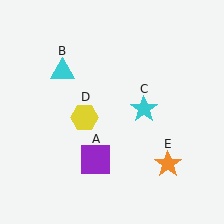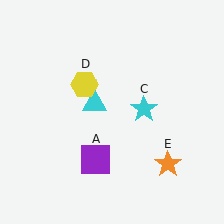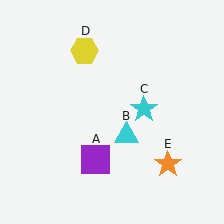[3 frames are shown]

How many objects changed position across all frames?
2 objects changed position: cyan triangle (object B), yellow hexagon (object D).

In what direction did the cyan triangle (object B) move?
The cyan triangle (object B) moved down and to the right.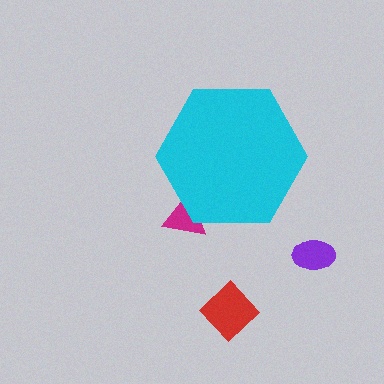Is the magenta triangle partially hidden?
Yes, the magenta triangle is partially hidden behind the cyan hexagon.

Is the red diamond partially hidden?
No, the red diamond is fully visible.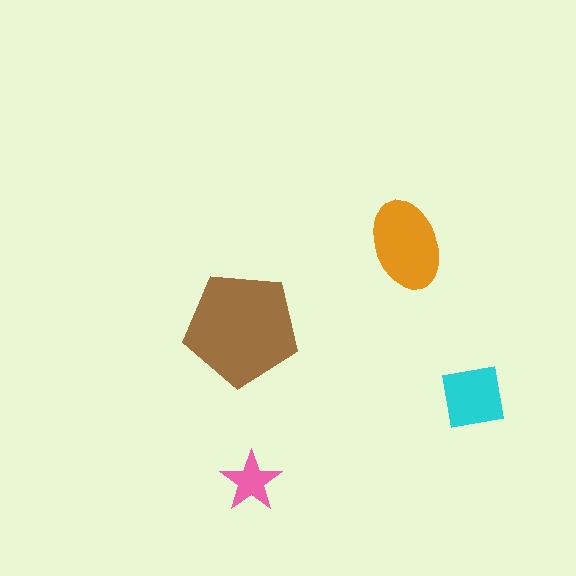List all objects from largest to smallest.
The brown pentagon, the orange ellipse, the cyan square, the pink star.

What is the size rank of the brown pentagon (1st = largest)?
1st.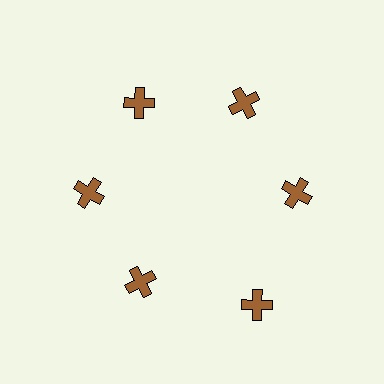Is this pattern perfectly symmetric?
No. The 6 brown crosses are arranged in a ring, but one element near the 5 o'clock position is pushed outward from the center, breaking the 6-fold rotational symmetry.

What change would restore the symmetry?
The symmetry would be restored by moving it inward, back onto the ring so that all 6 crosses sit at equal angles and equal distance from the center.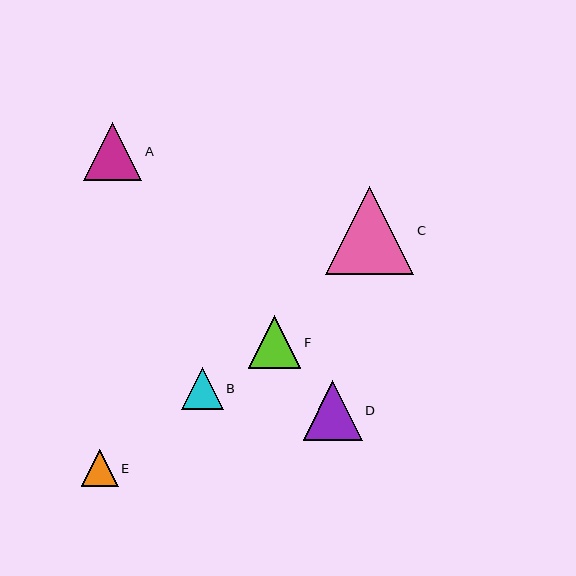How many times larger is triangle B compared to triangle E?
Triangle B is approximately 1.2 times the size of triangle E.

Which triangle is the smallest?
Triangle E is the smallest with a size of approximately 36 pixels.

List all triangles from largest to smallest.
From largest to smallest: C, D, A, F, B, E.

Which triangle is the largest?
Triangle C is the largest with a size of approximately 88 pixels.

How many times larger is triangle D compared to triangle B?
Triangle D is approximately 1.4 times the size of triangle B.